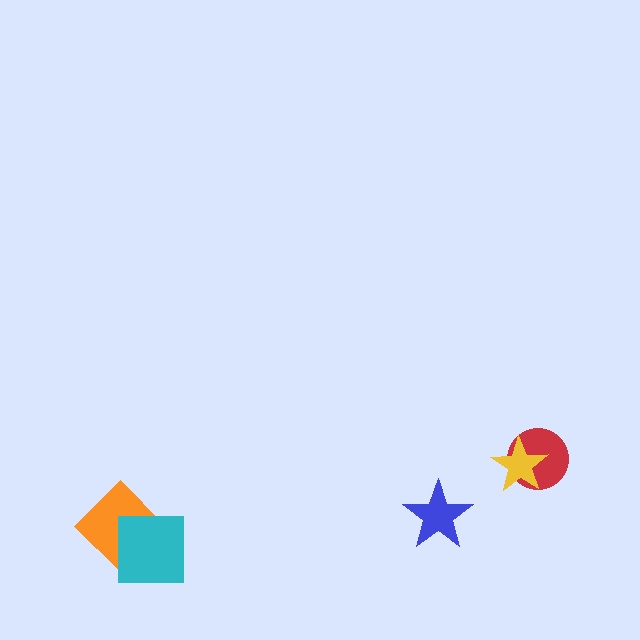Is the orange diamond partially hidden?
Yes, it is partially covered by another shape.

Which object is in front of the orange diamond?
The cyan square is in front of the orange diamond.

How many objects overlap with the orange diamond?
1 object overlaps with the orange diamond.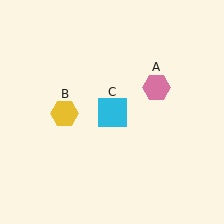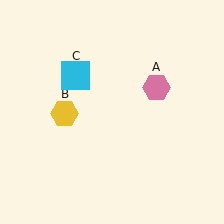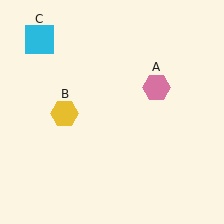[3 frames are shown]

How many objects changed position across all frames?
1 object changed position: cyan square (object C).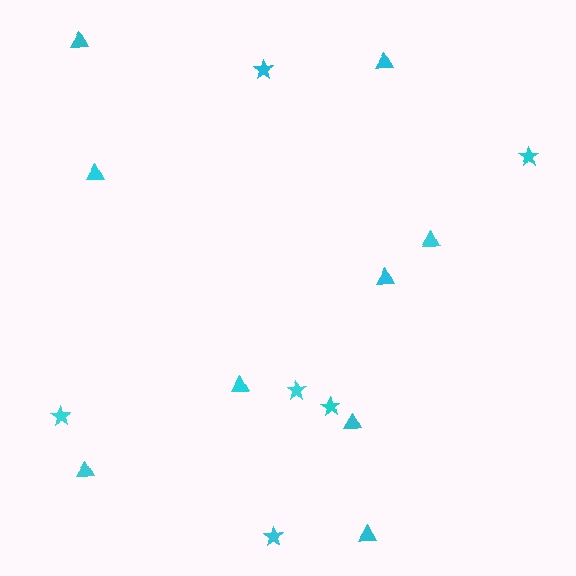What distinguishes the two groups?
There are 2 groups: one group of stars (6) and one group of triangles (9).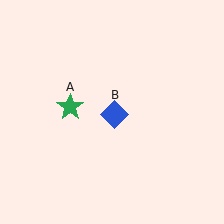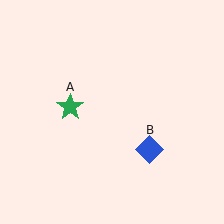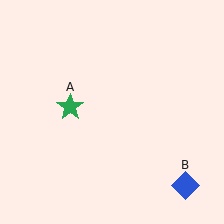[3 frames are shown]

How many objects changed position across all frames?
1 object changed position: blue diamond (object B).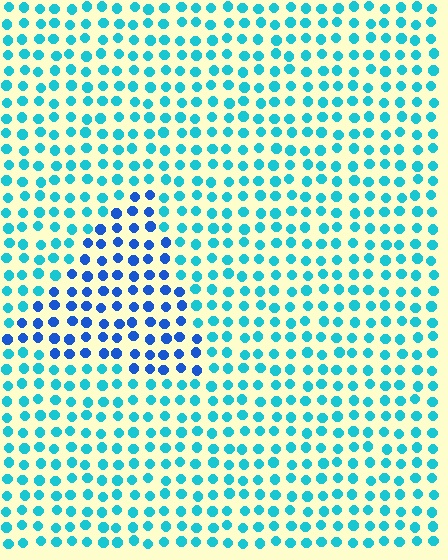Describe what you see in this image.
The image is filled with small cyan elements in a uniform arrangement. A triangle-shaped region is visible where the elements are tinted to a slightly different hue, forming a subtle color boundary.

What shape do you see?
I see a triangle.